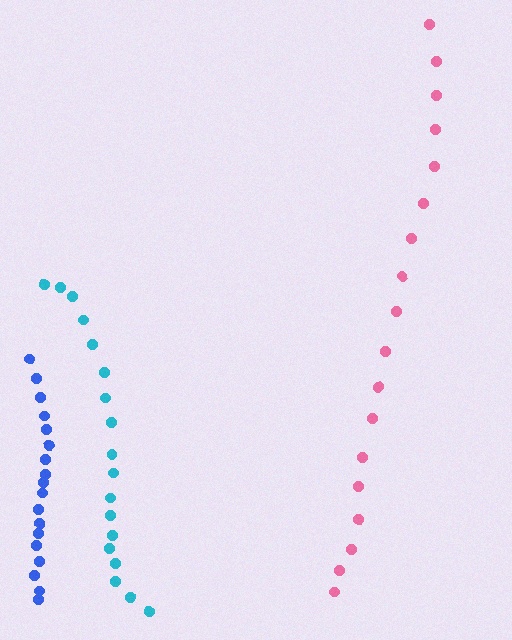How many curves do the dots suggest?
There are 3 distinct paths.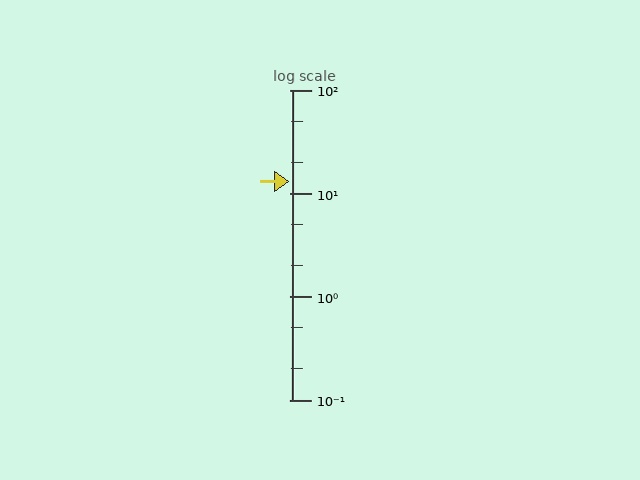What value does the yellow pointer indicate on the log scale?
The pointer indicates approximately 13.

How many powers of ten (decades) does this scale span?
The scale spans 3 decades, from 0.1 to 100.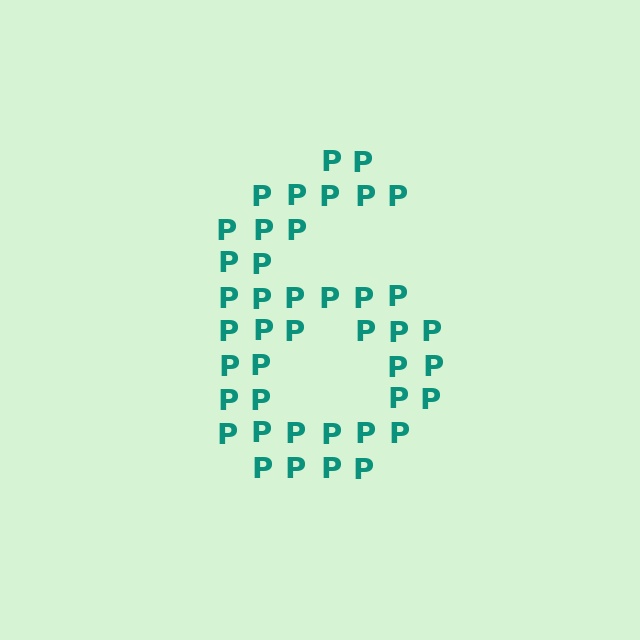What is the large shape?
The large shape is the digit 6.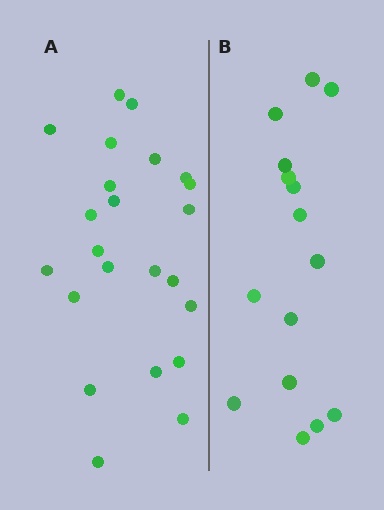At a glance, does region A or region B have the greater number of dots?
Region A (the left region) has more dots.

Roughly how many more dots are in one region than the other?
Region A has roughly 8 or so more dots than region B.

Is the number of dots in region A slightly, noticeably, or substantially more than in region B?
Region A has substantially more. The ratio is roughly 1.5 to 1.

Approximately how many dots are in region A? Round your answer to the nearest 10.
About 20 dots. (The exact count is 23, which rounds to 20.)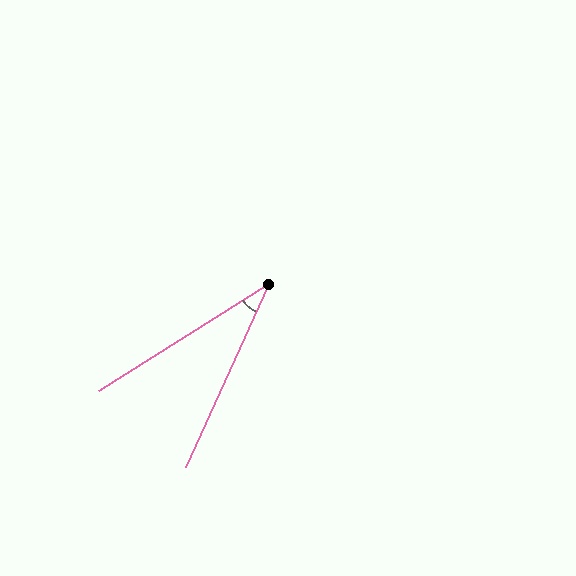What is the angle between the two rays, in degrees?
Approximately 34 degrees.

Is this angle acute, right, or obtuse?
It is acute.